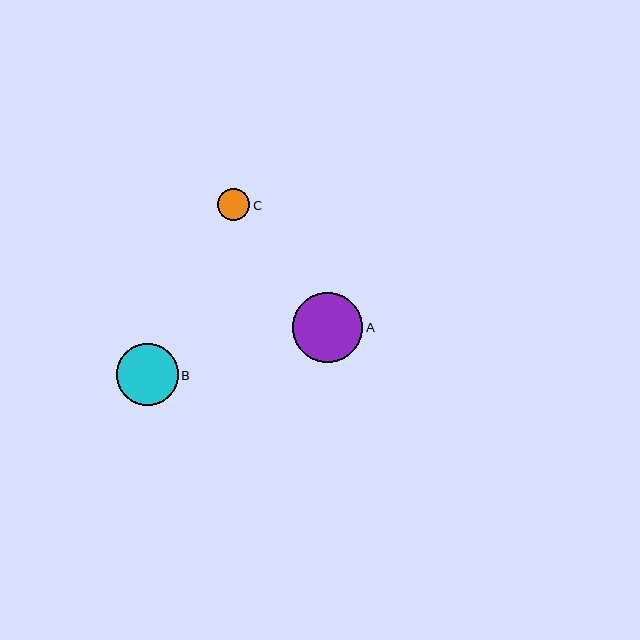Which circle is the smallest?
Circle C is the smallest with a size of approximately 33 pixels.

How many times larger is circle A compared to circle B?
Circle A is approximately 1.1 times the size of circle B.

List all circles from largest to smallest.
From largest to smallest: A, B, C.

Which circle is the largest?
Circle A is the largest with a size of approximately 70 pixels.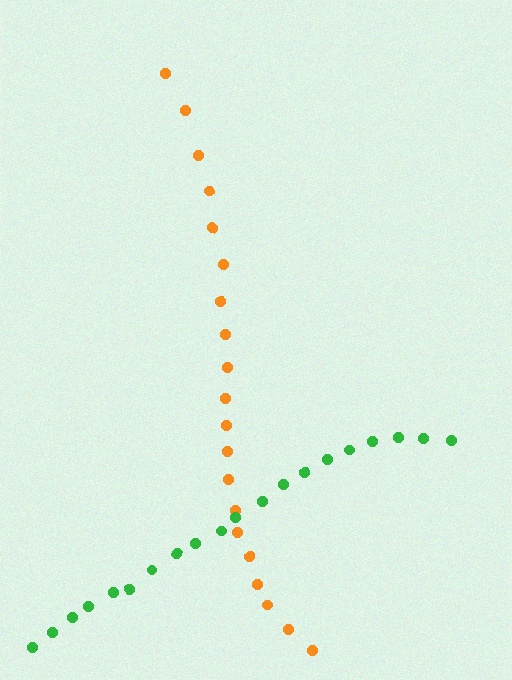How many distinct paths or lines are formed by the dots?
There are 2 distinct paths.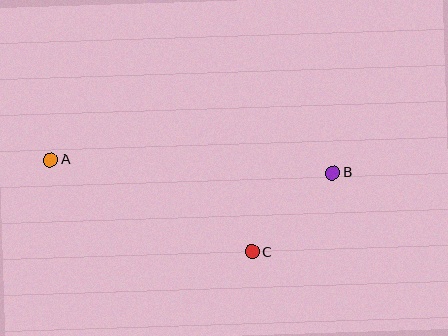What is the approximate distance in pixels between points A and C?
The distance between A and C is approximately 221 pixels.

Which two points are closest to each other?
Points B and C are closest to each other.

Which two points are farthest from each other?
Points A and B are farthest from each other.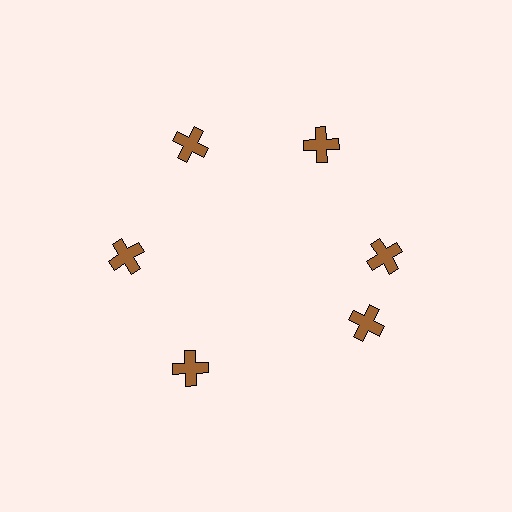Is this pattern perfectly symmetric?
No. The 6 brown crosses are arranged in a ring, but one element near the 5 o'clock position is rotated out of alignment along the ring, breaking the 6-fold rotational symmetry.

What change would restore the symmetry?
The symmetry would be restored by rotating it back into even spacing with its neighbors so that all 6 crosses sit at equal angles and equal distance from the center.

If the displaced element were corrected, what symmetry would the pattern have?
It would have 6-fold rotational symmetry — the pattern would map onto itself every 60 degrees.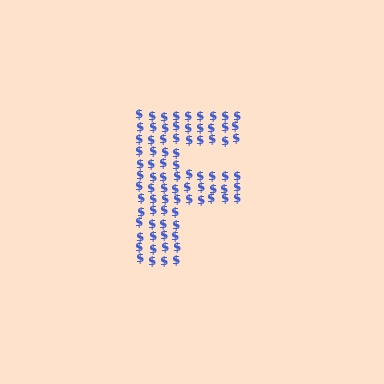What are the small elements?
The small elements are dollar signs.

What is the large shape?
The large shape is the letter F.